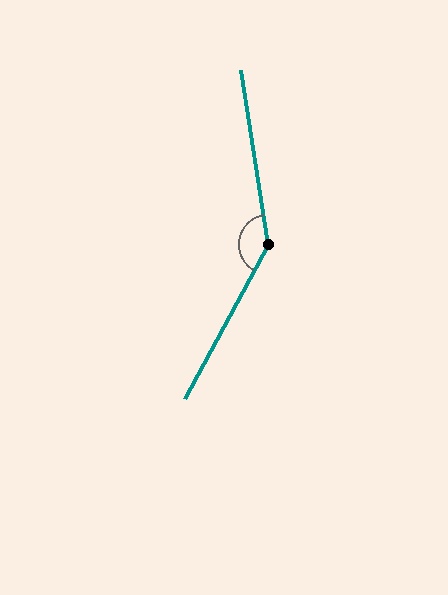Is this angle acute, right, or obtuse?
It is obtuse.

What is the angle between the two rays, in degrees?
Approximately 143 degrees.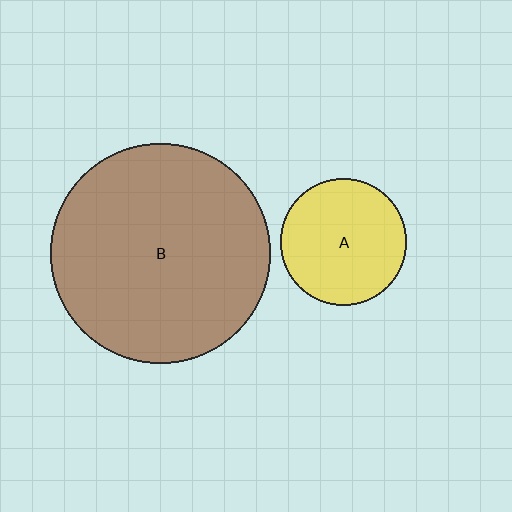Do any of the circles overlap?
No, none of the circles overlap.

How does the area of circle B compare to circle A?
Approximately 3.0 times.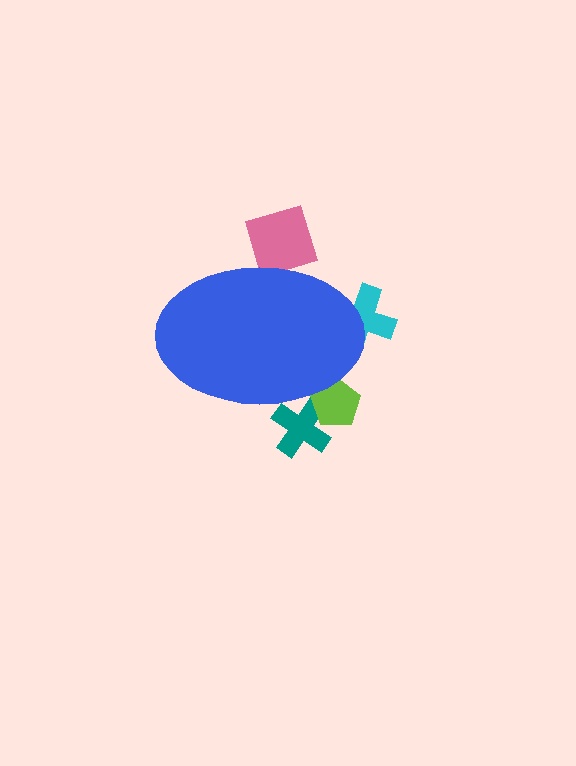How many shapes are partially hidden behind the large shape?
4 shapes are partially hidden.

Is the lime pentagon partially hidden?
Yes, the lime pentagon is partially hidden behind the blue ellipse.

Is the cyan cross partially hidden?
Yes, the cyan cross is partially hidden behind the blue ellipse.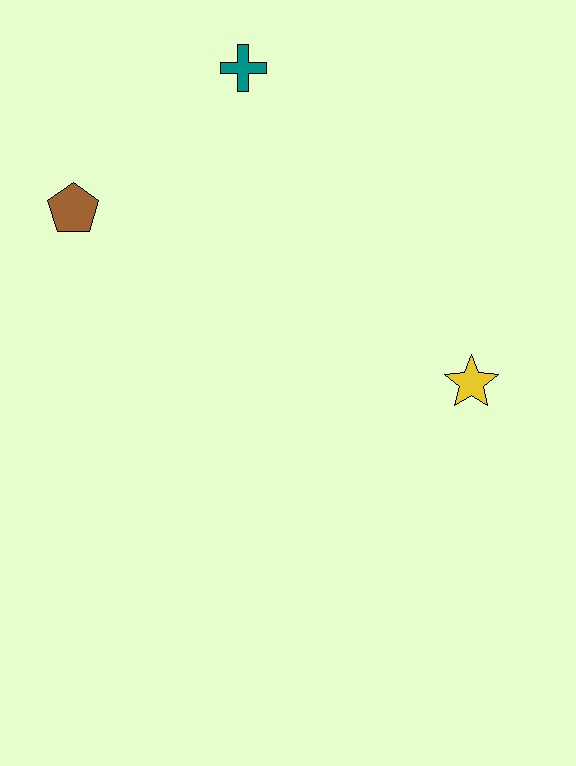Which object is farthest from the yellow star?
The brown pentagon is farthest from the yellow star.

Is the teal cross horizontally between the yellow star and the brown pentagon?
Yes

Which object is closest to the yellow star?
The teal cross is closest to the yellow star.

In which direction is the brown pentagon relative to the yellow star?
The brown pentagon is to the left of the yellow star.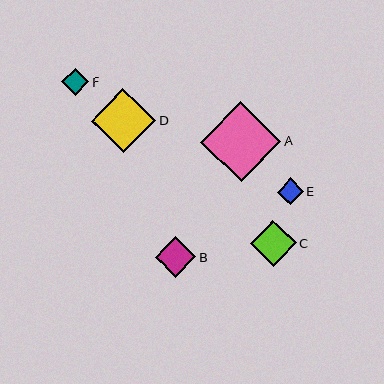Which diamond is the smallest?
Diamond E is the smallest with a size of approximately 26 pixels.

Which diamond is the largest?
Diamond A is the largest with a size of approximately 80 pixels.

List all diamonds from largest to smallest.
From largest to smallest: A, D, C, B, F, E.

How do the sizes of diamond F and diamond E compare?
Diamond F and diamond E are approximately the same size.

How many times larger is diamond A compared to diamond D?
Diamond A is approximately 1.2 times the size of diamond D.